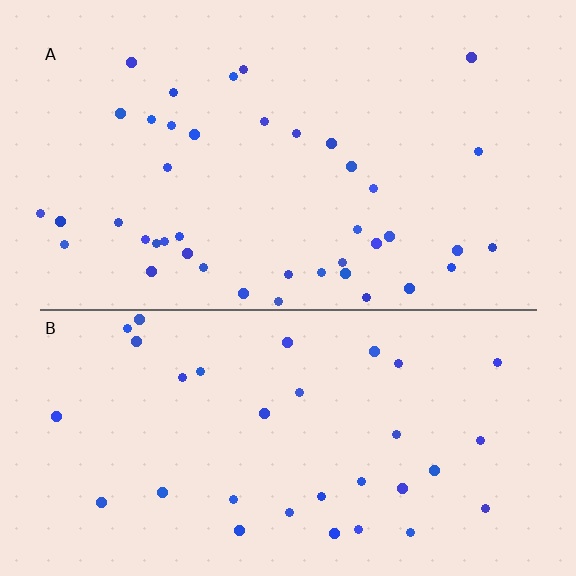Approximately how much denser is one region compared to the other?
Approximately 1.3× — region A over region B.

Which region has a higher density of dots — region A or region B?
A (the top).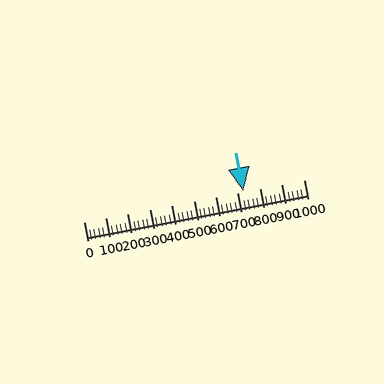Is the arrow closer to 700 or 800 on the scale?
The arrow is closer to 700.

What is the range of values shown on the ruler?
The ruler shows values from 0 to 1000.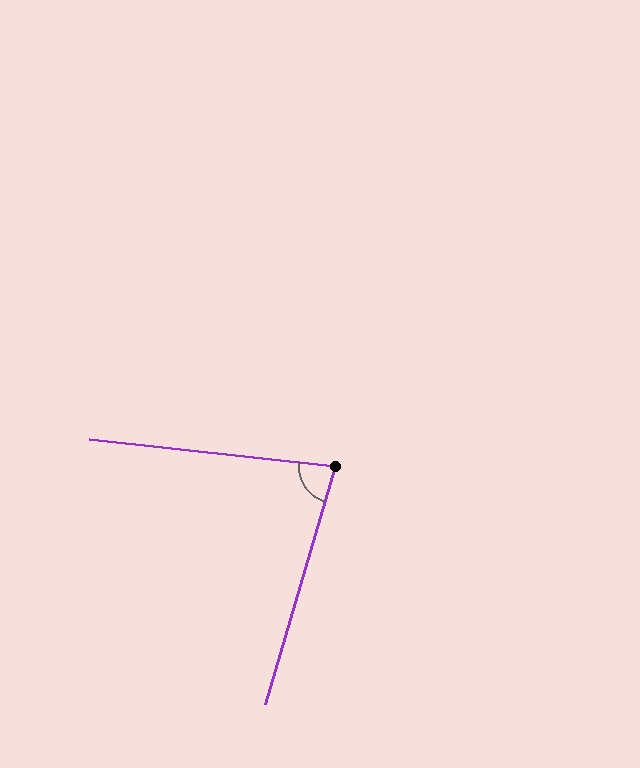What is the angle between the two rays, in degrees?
Approximately 80 degrees.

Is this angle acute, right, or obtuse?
It is acute.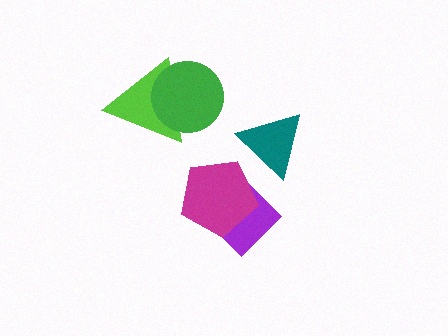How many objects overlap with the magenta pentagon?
1 object overlaps with the magenta pentagon.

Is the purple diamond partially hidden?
Yes, it is partially covered by another shape.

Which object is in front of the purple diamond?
The magenta pentagon is in front of the purple diamond.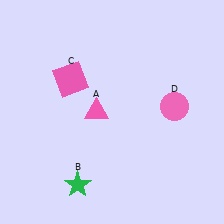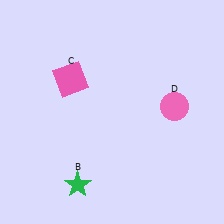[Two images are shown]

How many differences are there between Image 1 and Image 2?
There is 1 difference between the two images.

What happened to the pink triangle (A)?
The pink triangle (A) was removed in Image 2. It was in the top-left area of Image 1.